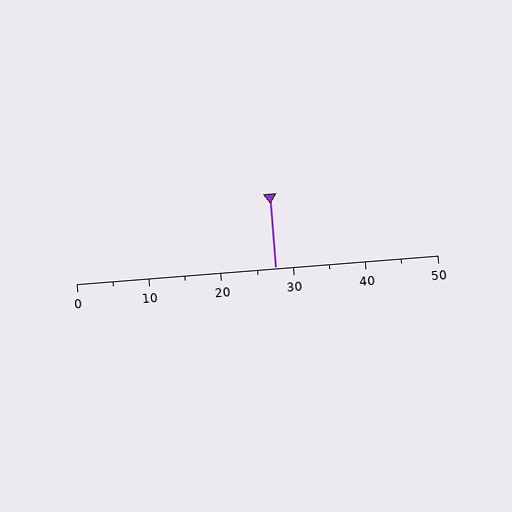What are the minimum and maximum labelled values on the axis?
The axis runs from 0 to 50.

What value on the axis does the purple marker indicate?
The marker indicates approximately 27.5.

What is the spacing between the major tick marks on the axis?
The major ticks are spaced 10 apart.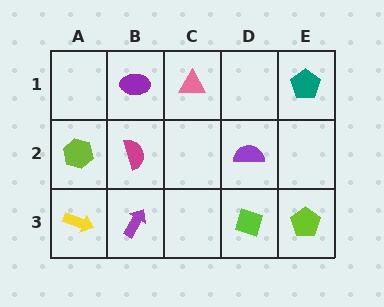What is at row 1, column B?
A purple ellipse.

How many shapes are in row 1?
3 shapes.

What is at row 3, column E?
A lime pentagon.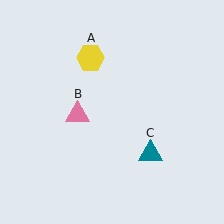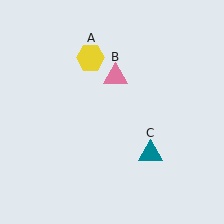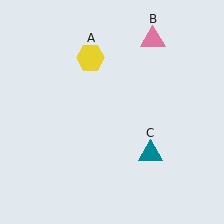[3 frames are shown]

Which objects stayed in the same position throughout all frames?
Yellow hexagon (object A) and teal triangle (object C) remained stationary.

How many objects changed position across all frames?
1 object changed position: pink triangle (object B).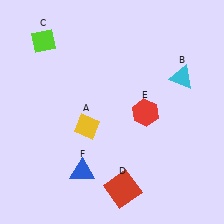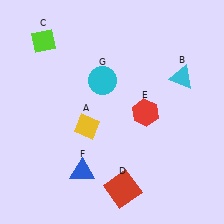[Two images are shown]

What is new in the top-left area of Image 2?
A cyan circle (G) was added in the top-left area of Image 2.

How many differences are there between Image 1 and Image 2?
There is 1 difference between the two images.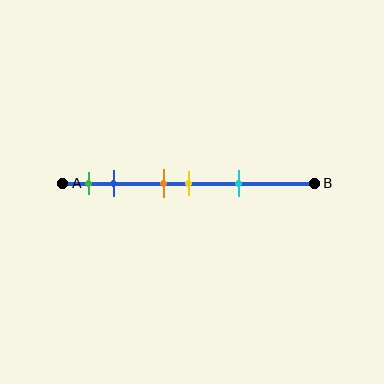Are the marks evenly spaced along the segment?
No, the marks are not evenly spaced.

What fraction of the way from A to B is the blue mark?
The blue mark is approximately 20% (0.2) of the way from A to B.